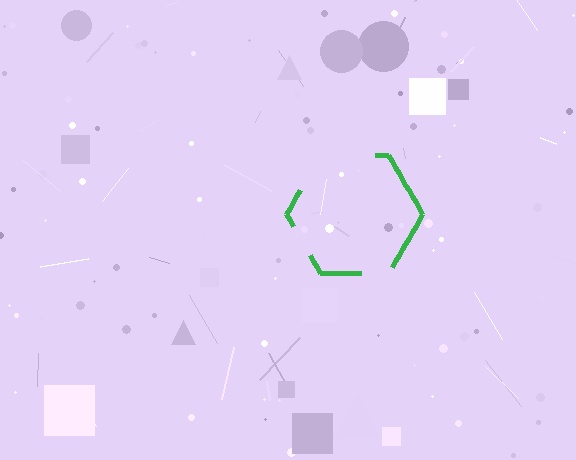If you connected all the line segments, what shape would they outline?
They would outline a hexagon.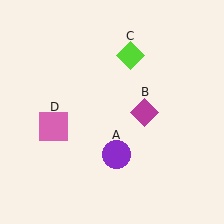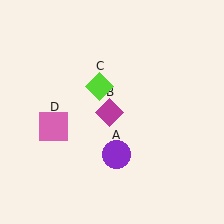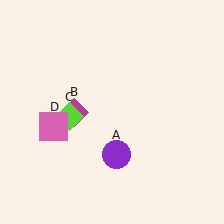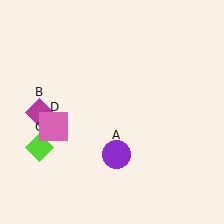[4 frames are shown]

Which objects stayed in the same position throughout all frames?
Purple circle (object A) and pink square (object D) remained stationary.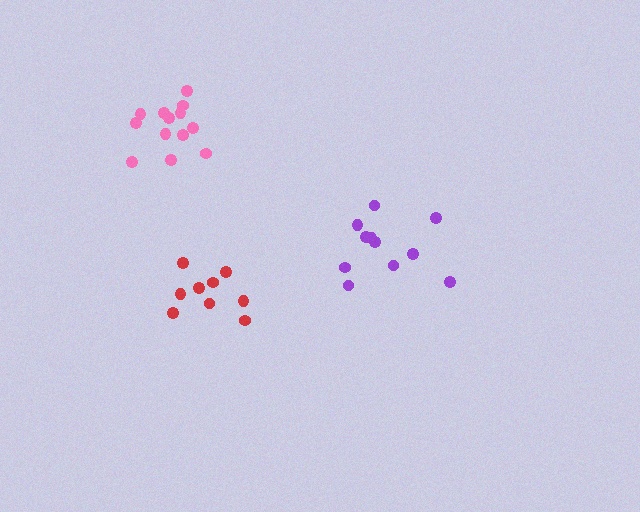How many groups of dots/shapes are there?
There are 3 groups.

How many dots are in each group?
Group 1: 11 dots, Group 2: 13 dots, Group 3: 9 dots (33 total).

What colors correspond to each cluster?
The clusters are colored: purple, pink, red.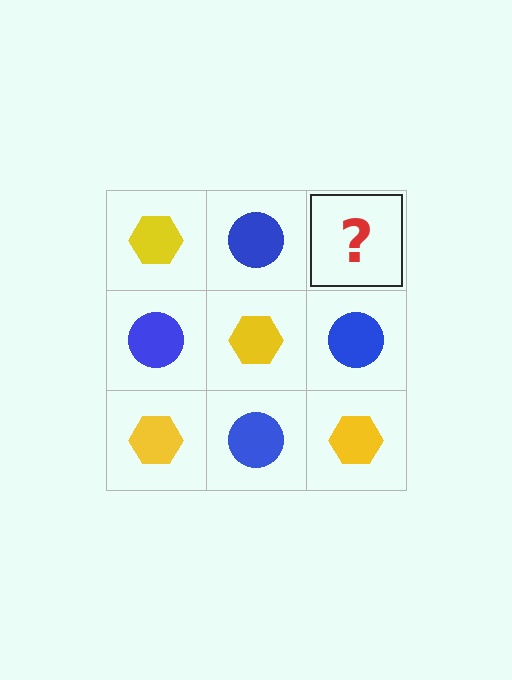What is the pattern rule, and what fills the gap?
The rule is that it alternates yellow hexagon and blue circle in a checkerboard pattern. The gap should be filled with a yellow hexagon.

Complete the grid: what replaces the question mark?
The question mark should be replaced with a yellow hexagon.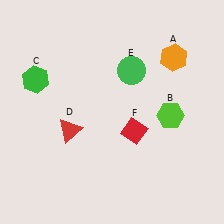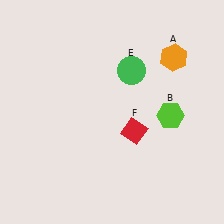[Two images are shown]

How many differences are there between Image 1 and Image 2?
There are 2 differences between the two images.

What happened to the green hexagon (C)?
The green hexagon (C) was removed in Image 2. It was in the top-left area of Image 1.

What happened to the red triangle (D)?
The red triangle (D) was removed in Image 2. It was in the bottom-left area of Image 1.